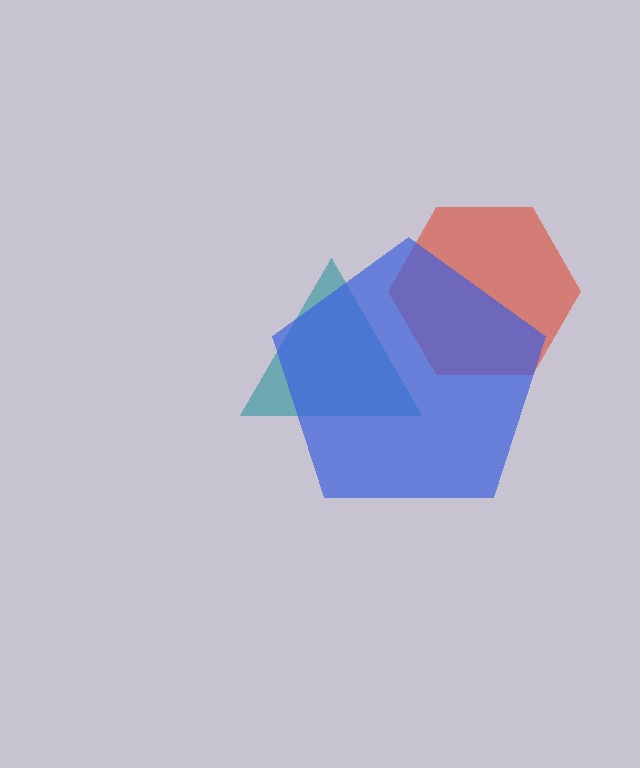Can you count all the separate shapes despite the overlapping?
Yes, there are 3 separate shapes.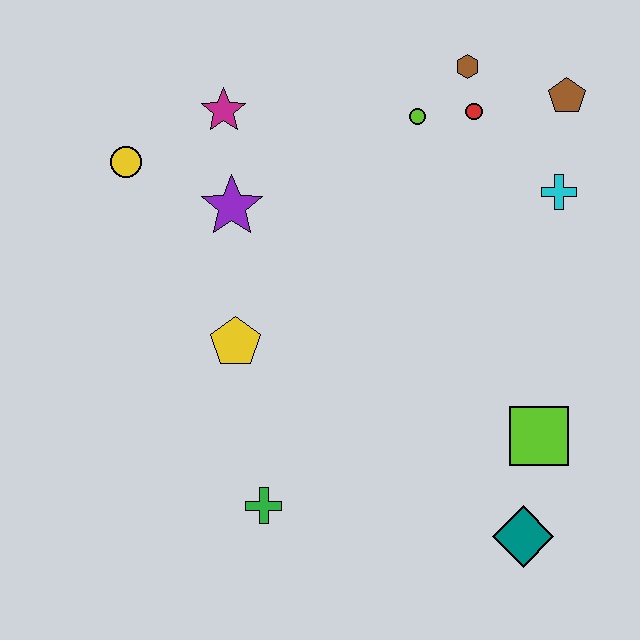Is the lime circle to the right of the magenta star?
Yes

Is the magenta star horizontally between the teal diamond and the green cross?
No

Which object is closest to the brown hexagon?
The red circle is closest to the brown hexagon.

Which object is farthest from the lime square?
The yellow circle is farthest from the lime square.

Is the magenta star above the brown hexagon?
No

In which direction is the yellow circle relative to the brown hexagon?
The yellow circle is to the left of the brown hexagon.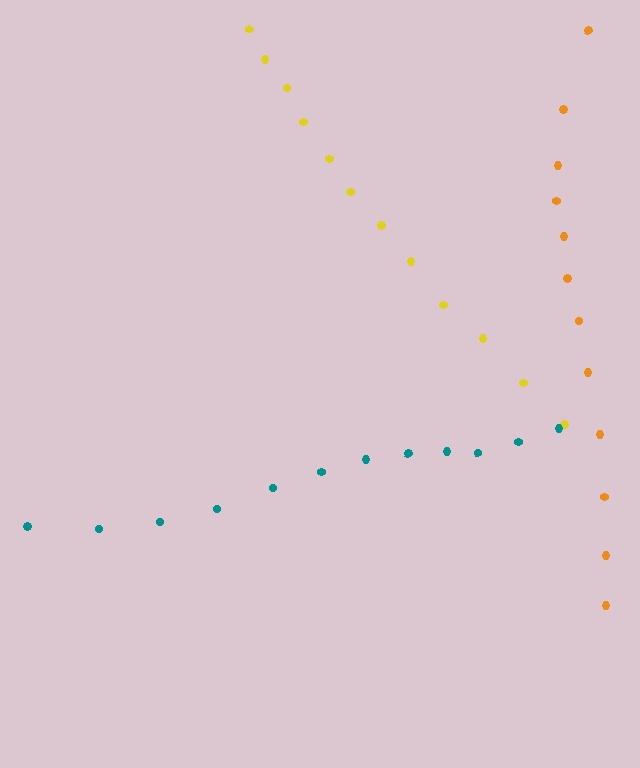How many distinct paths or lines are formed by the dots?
There are 3 distinct paths.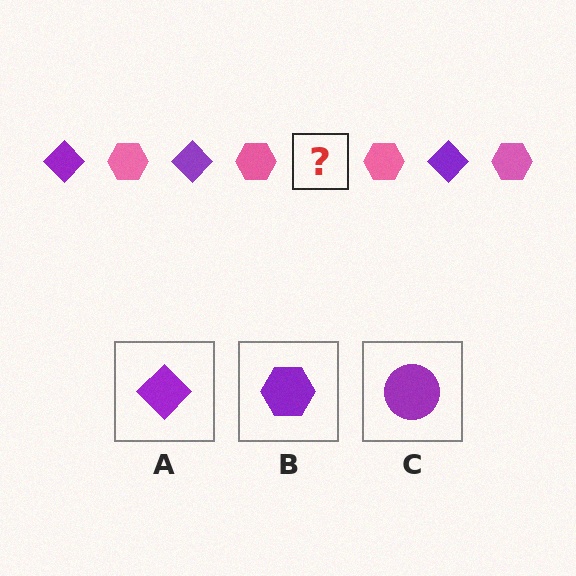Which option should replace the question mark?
Option A.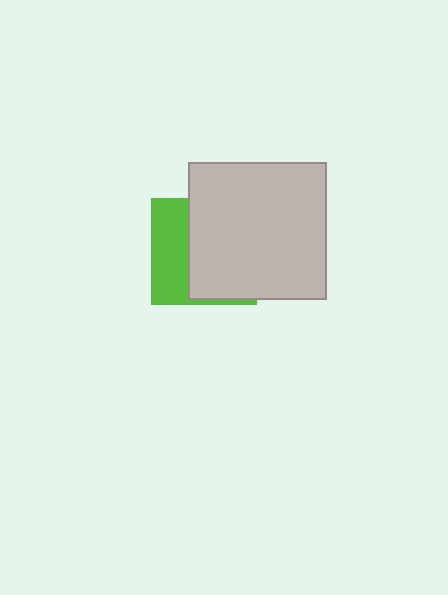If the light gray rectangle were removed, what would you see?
You would see the complete lime square.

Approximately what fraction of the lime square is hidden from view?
Roughly 62% of the lime square is hidden behind the light gray rectangle.